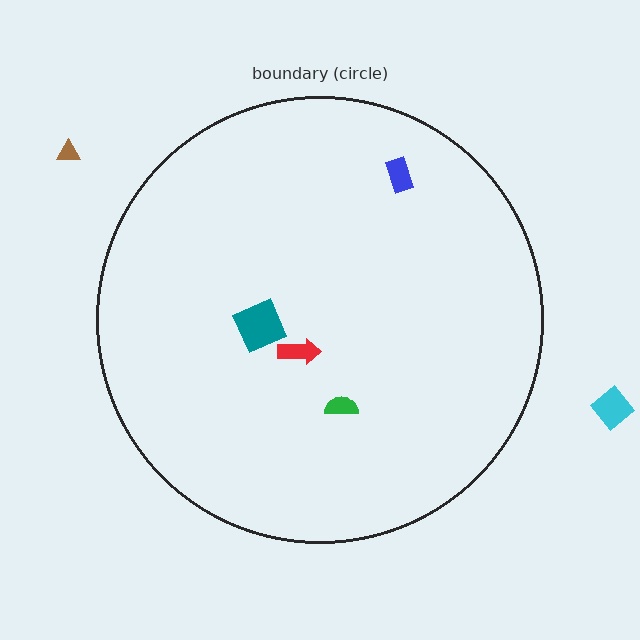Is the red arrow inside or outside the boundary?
Inside.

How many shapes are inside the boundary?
4 inside, 2 outside.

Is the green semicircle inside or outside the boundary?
Inside.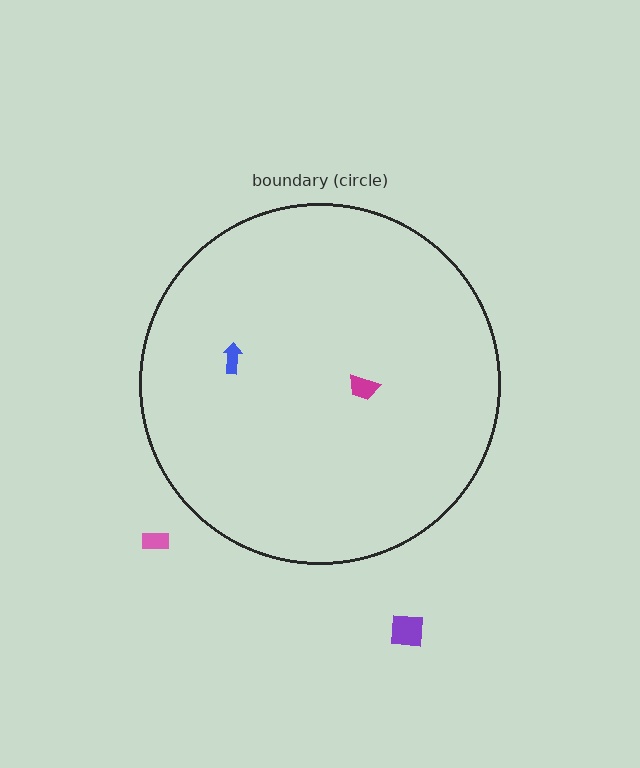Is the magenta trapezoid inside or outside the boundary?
Inside.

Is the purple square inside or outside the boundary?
Outside.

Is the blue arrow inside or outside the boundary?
Inside.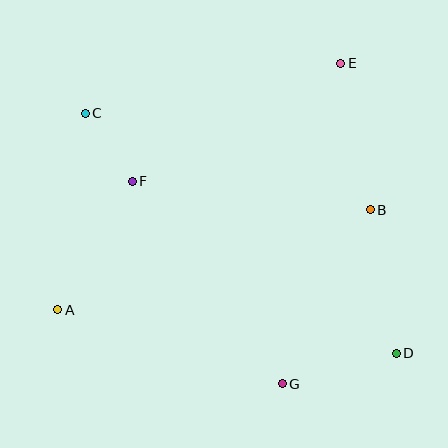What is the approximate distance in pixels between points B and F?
The distance between B and F is approximately 240 pixels.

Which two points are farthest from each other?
Points C and D are farthest from each other.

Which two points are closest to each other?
Points C and F are closest to each other.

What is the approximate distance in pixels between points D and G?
The distance between D and G is approximately 118 pixels.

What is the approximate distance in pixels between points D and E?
The distance between D and E is approximately 295 pixels.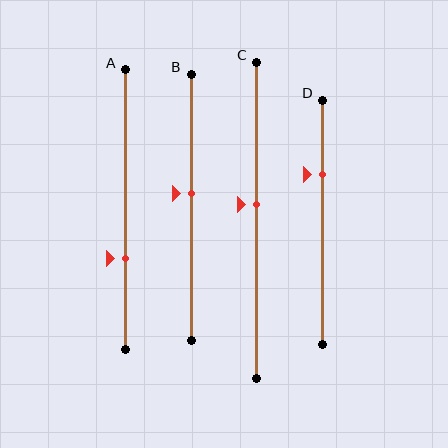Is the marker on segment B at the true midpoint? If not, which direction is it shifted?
No, the marker on segment B is shifted upward by about 5% of the segment length.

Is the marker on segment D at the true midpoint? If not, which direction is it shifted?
No, the marker on segment D is shifted upward by about 20% of the segment length.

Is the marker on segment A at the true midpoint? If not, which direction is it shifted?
No, the marker on segment A is shifted downward by about 17% of the segment length.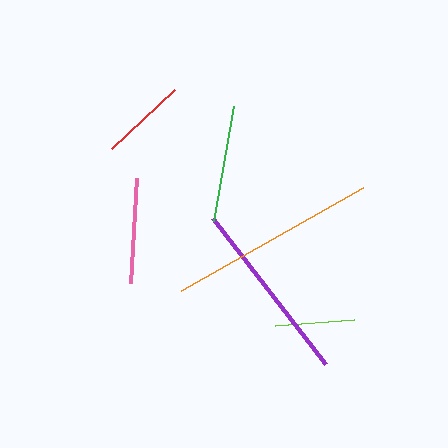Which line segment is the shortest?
The lime line is the shortest at approximately 80 pixels.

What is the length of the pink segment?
The pink segment is approximately 106 pixels long.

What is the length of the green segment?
The green segment is approximately 117 pixels long.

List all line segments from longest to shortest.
From longest to shortest: orange, purple, green, pink, red, lime.